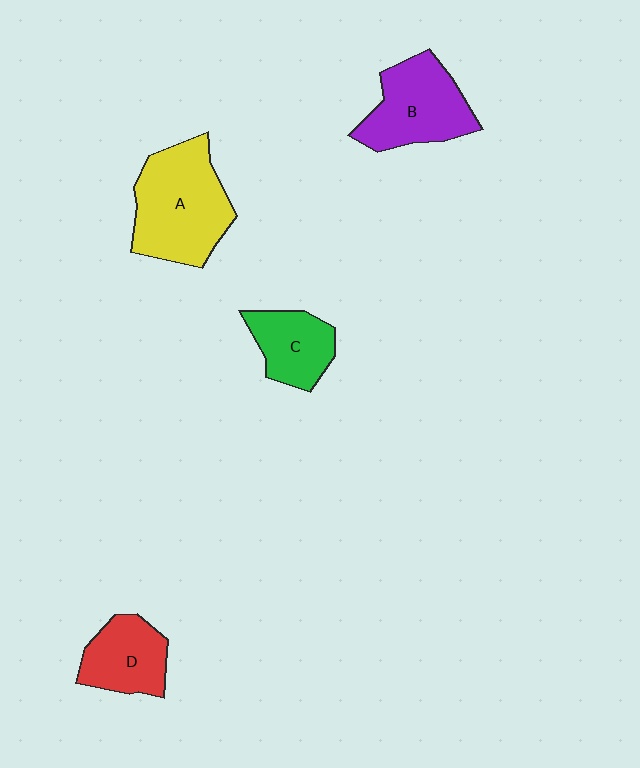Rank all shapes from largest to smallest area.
From largest to smallest: A (yellow), B (purple), D (red), C (green).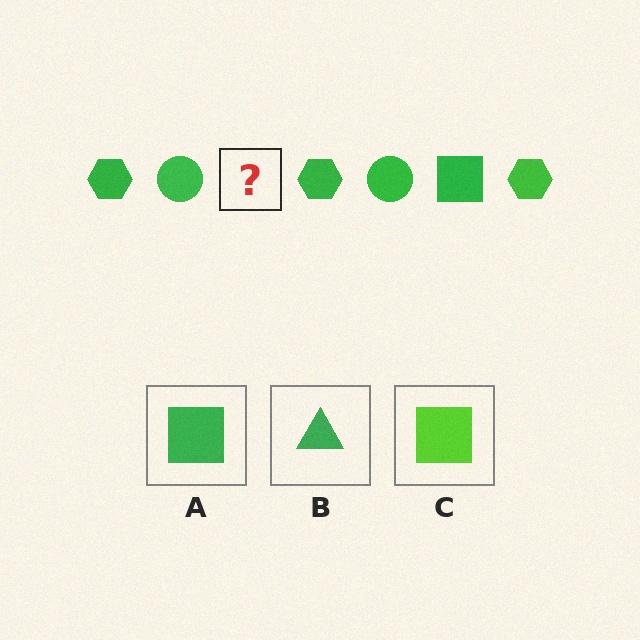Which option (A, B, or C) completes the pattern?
A.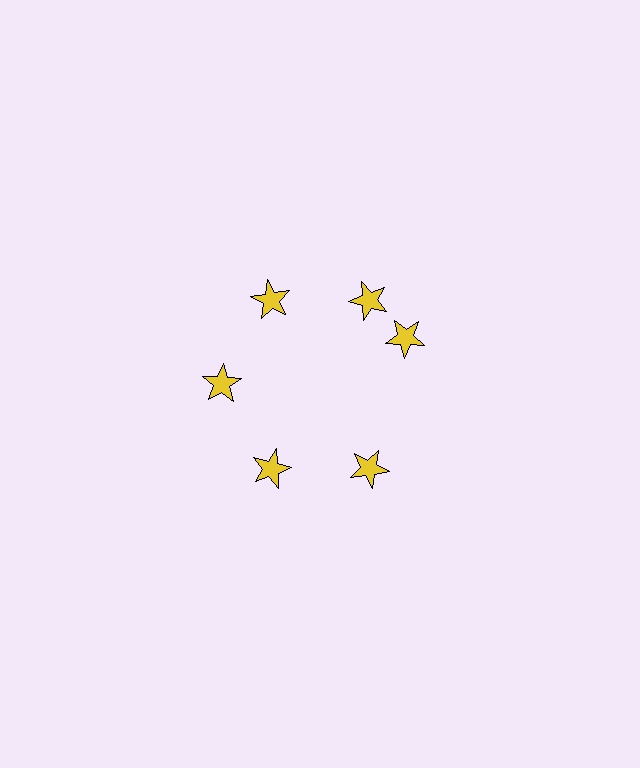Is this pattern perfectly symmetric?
No. The 6 yellow stars are arranged in a ring, but one element near the 3 o'clock position is rotated out of alignment along the ring, breaking the 6-fold rotational symmetry.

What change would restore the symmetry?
The symmetry would be restored by rotating it back into even spacing with its neighbors so that all 6 stars sit at equal angles and equal distance from the center.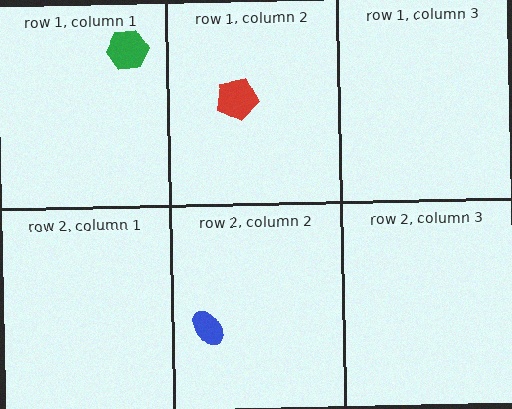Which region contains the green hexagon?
The row 1, column 1 region.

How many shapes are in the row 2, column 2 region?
1.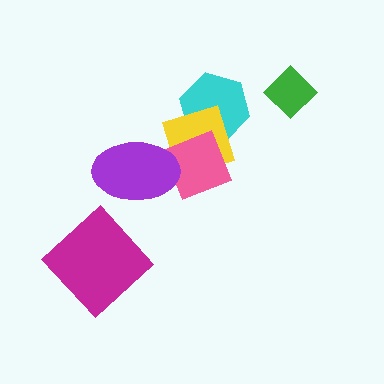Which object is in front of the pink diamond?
The purple ellipse is in front of the pink diamond.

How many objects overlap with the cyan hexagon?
2 objects overlap with the cyan hexagon.